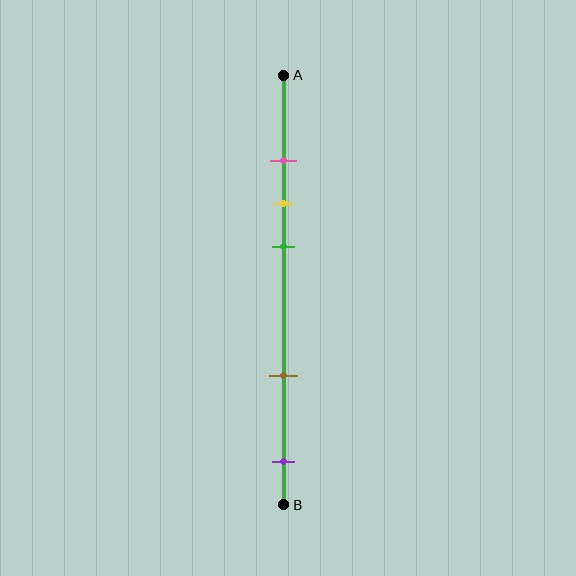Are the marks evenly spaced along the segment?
No, the marks are not evenly spaced.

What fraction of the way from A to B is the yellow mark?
The yellow mark is approximately 30% (0.3) of the way from A to B.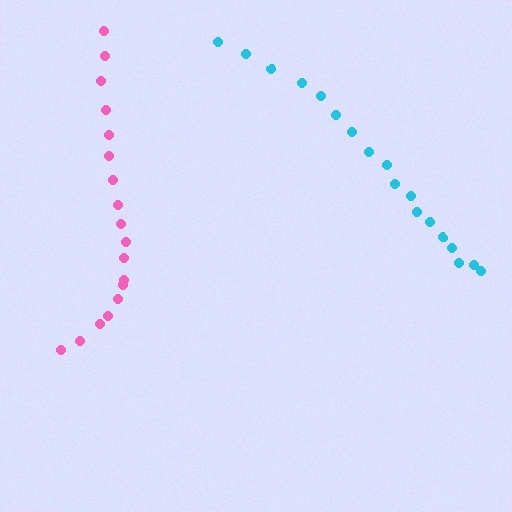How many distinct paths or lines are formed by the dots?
There are 2 distinct paths.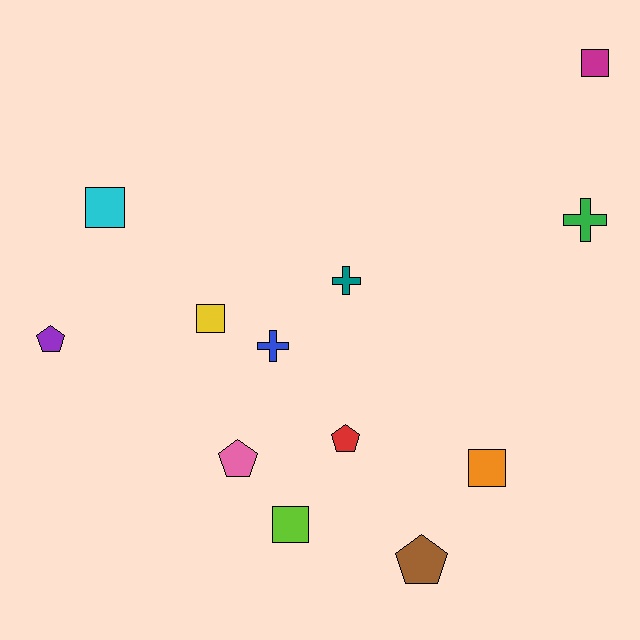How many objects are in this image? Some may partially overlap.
There are 12 objects.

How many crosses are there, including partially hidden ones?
There are 3 crosses.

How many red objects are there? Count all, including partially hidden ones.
There is 1 red object.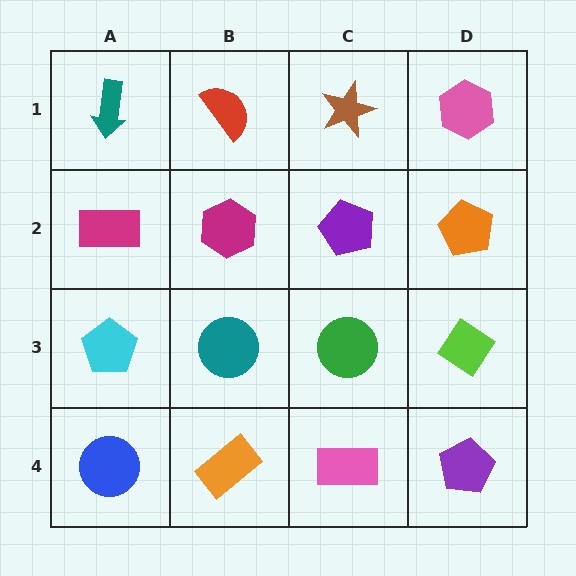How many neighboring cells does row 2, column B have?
4.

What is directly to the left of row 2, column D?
A purple pentagon.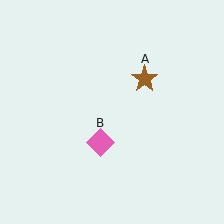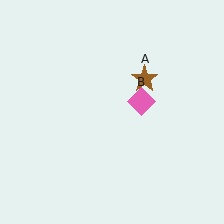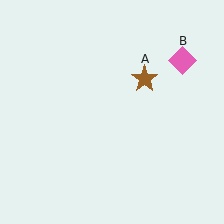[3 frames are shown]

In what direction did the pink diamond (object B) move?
The pink diamond (object B) moved up and to the right.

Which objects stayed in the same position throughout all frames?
Brown star (object A) remained stationary.